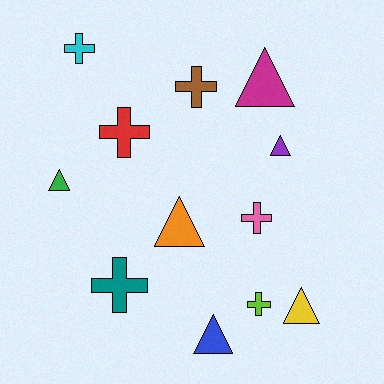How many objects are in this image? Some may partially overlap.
There are 12 objects.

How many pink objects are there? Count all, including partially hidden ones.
There is 1 pink object.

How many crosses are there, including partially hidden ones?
There are 6 crosses.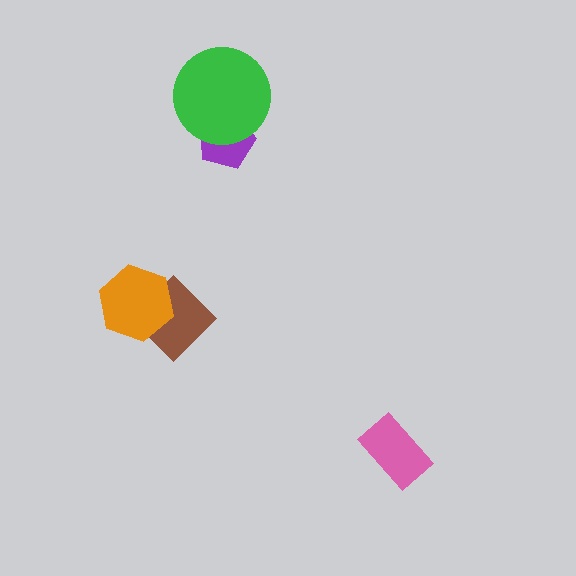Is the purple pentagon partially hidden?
Yes, it is partially covered by another shape.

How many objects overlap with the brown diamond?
1 object overlaps with the brown diamond.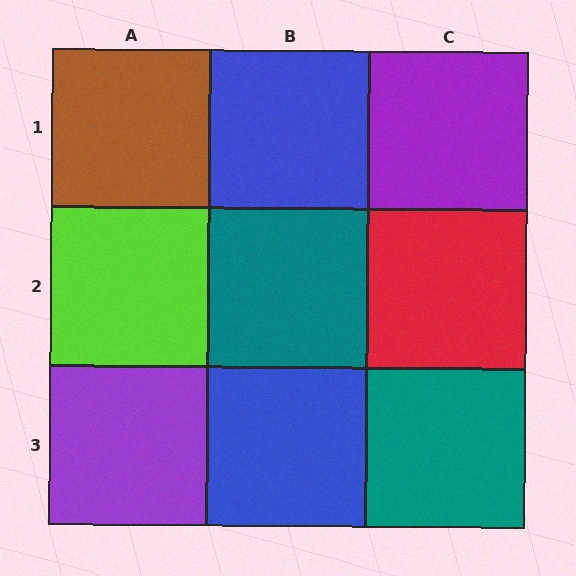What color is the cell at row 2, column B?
Teal.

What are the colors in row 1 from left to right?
Brown, blue, purple.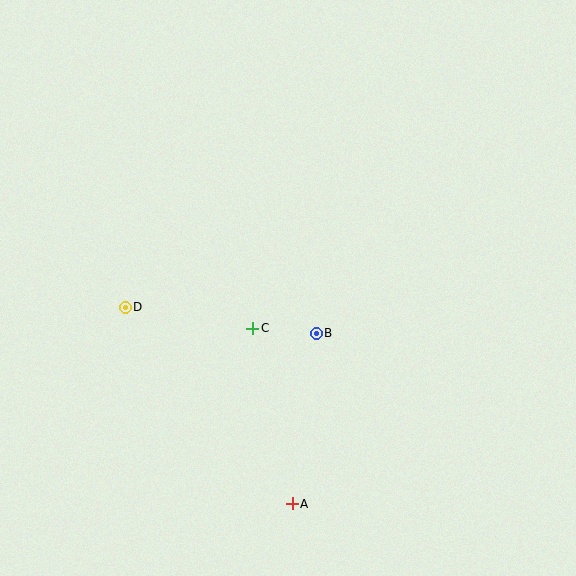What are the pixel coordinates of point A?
Point A is at (292, 504).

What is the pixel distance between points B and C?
The distance between B and C is 64 pixels.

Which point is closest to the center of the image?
Point B at (316, 333) is closest to the center.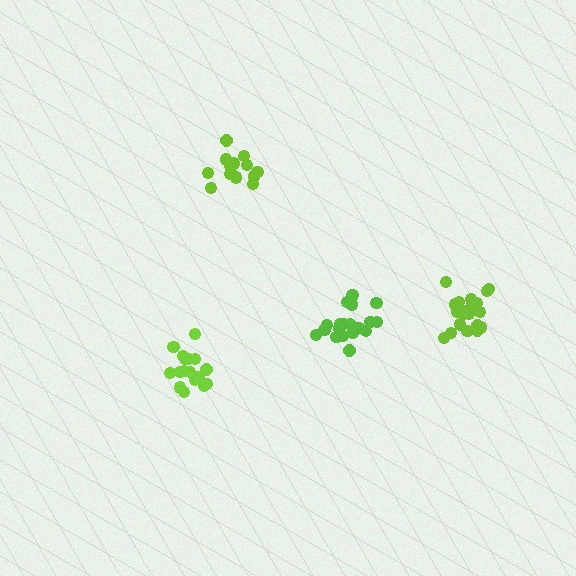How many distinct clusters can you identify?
There are 4 distinct clusters.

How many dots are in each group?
Group 1: 21 dots, Group 2: 17 dots, Group 3: 21 dots, Group 4: 15 dots (74 total).